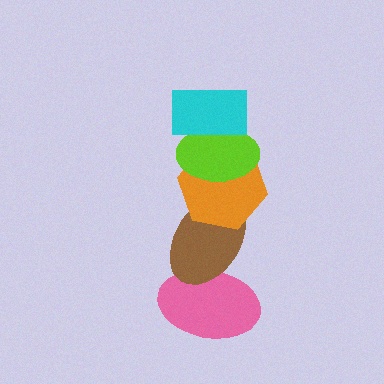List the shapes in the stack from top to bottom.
From top to bottom: the cyan rectangle, the lime ellipse, the orange hexagon, the brown ellipse, the pink ellipse.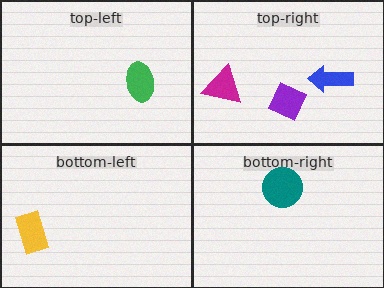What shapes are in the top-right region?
The blue arrow, the purple diamond, the magenta triangle.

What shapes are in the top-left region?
The green ellipse.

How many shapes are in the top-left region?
1.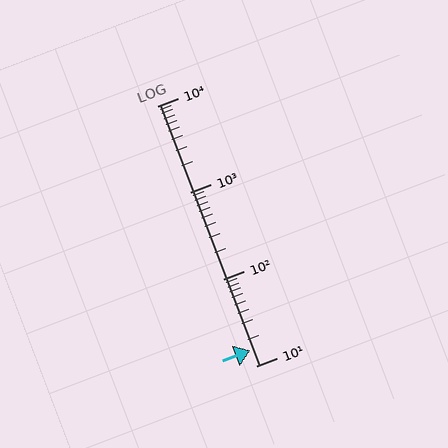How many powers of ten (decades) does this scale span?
The scale spans 3 decades, from 10 to 10000.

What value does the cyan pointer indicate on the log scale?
The pointer indicates approximately 15.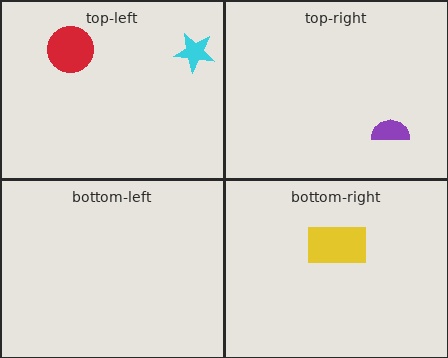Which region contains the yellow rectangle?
The bottom-right region.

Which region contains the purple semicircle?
The top-right region.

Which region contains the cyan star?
The top-left region.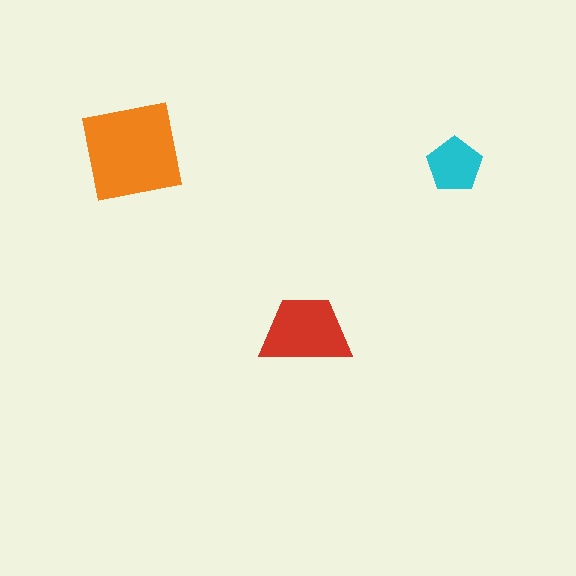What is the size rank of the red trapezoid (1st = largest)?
2nd.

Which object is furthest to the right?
The cyan pentagon is rightmost.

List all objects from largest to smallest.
The orange square, the red trapezoid, the cyan pentagon.